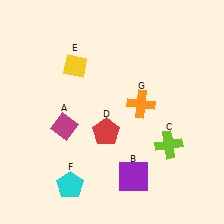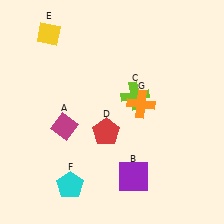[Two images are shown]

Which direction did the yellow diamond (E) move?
The yellow diamond (E) moved up.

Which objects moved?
The objects that moved are: the lime cross (C), the yellow diamond (E).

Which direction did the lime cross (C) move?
The lime cross (C) moved up.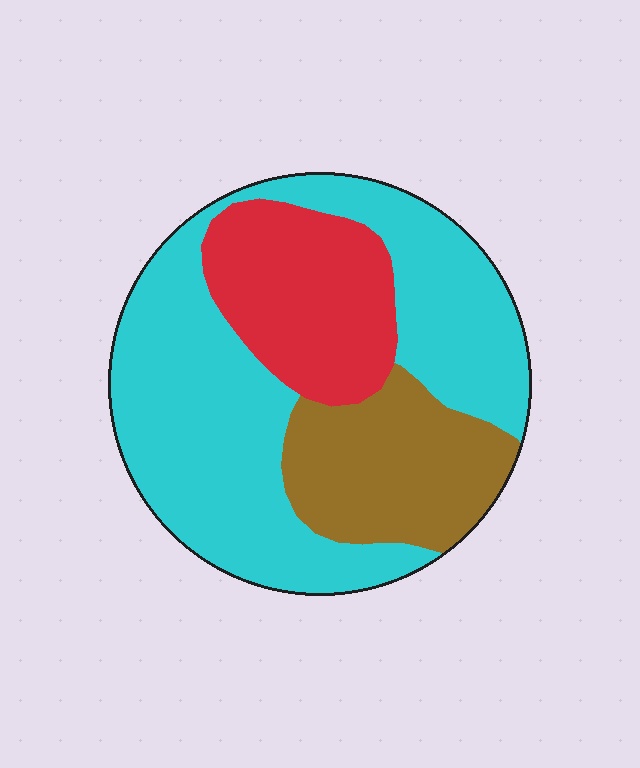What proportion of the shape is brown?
Brown takes up about one fifth (1/5) of the shape.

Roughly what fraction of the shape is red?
Red covers 22% of the shape.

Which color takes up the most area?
Cyan, at roughly 55%.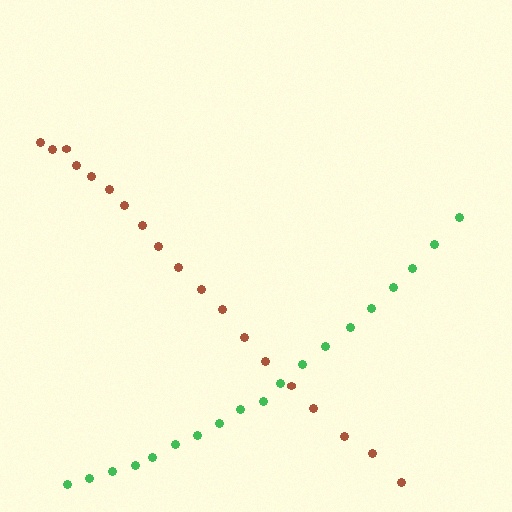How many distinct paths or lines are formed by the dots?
There are 2 distinct paths.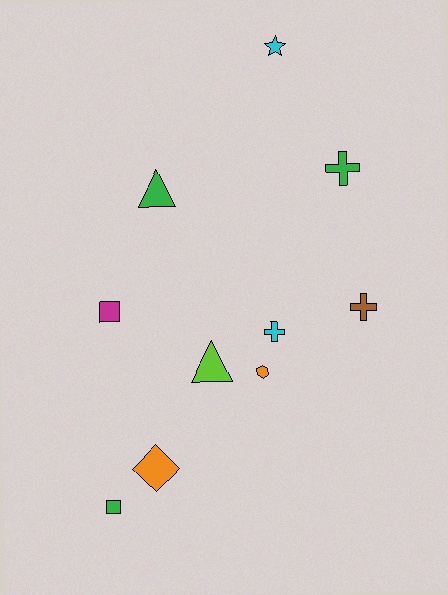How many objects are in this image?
There are 10 objects.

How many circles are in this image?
There are no circles.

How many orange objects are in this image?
There are 2 orange objects.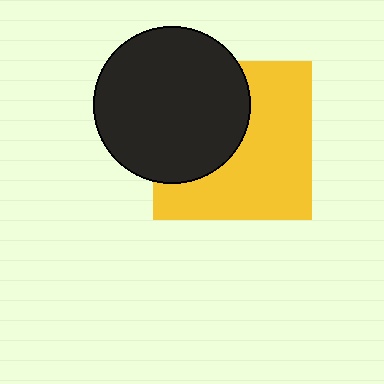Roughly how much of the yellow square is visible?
About half of it is visible (roughly 58%).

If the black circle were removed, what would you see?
You would see the complete yellow square.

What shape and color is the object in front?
The object in front is a black circle.